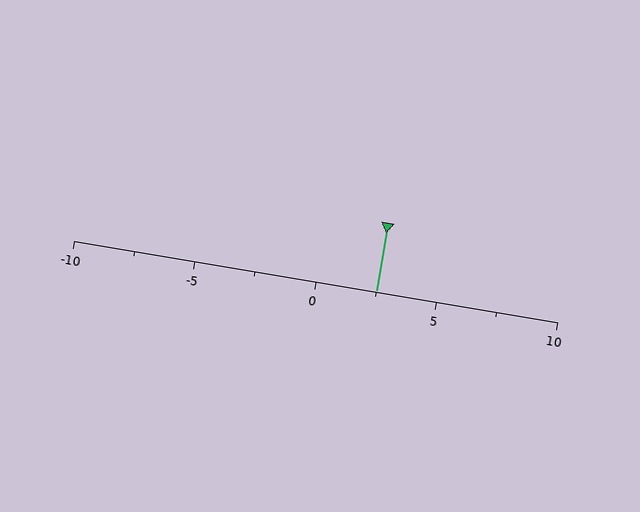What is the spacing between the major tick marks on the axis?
The major ticks are spaced 5 apart.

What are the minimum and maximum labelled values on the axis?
The axis runs from -10 to 10.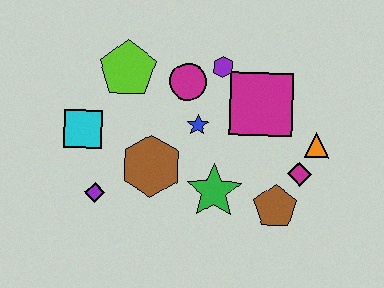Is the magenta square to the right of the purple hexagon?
Yes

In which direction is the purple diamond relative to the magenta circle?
The purple diamond is below the magenta circle.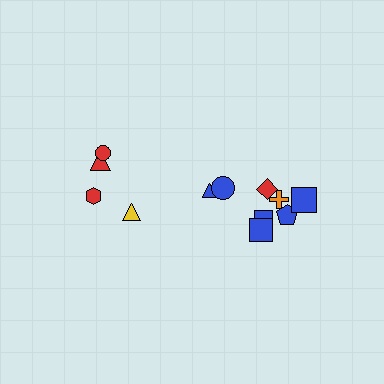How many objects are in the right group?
There are 8 objects.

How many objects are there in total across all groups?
There are 12 objects.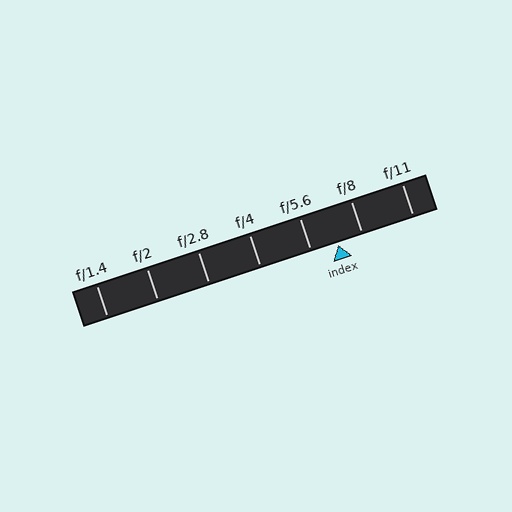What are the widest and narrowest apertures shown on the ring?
The widest aperture shown is f/1.4 and the narrowest is f/11.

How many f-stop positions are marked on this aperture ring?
There are 7 f-stop positions marked.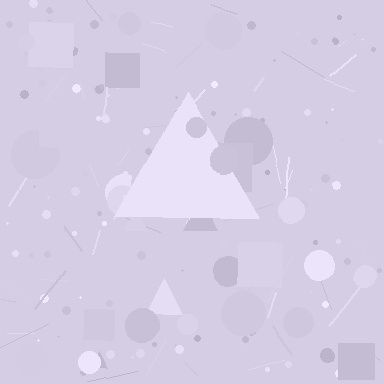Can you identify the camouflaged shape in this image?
The camouflaged shape is a triangle.